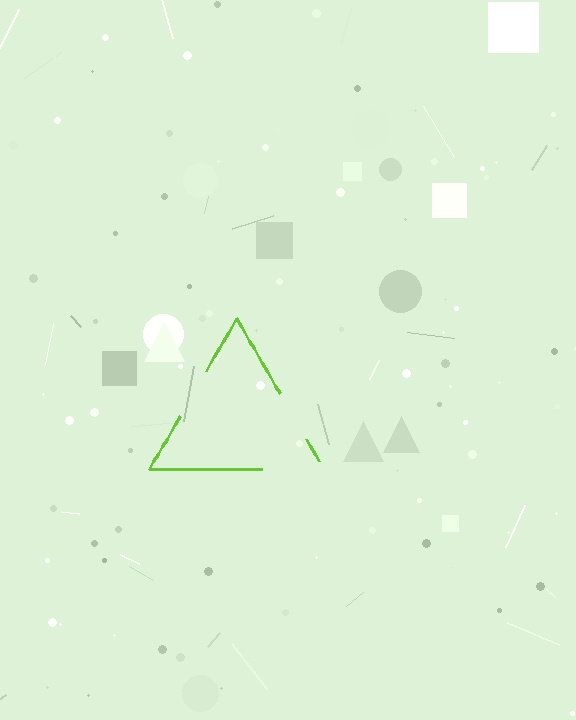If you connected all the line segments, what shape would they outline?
They would outline a triangle.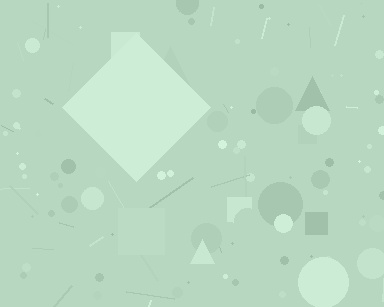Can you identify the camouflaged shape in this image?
The camouflaged shape is a diamond.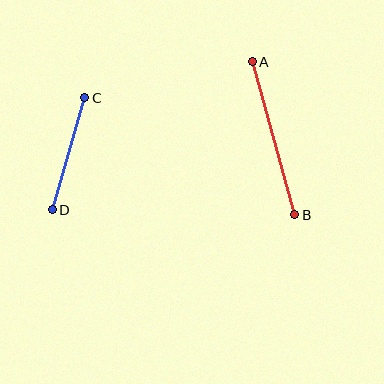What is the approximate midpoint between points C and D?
The midpoint is at approximately (68, 154) pixels.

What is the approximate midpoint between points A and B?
The midpoint is at approximately (273, 138) pixels.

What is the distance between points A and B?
The distance is approximately 159 pixels.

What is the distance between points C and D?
The distance is approximately 117 pixels.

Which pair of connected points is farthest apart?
Points A and B are farthest apart.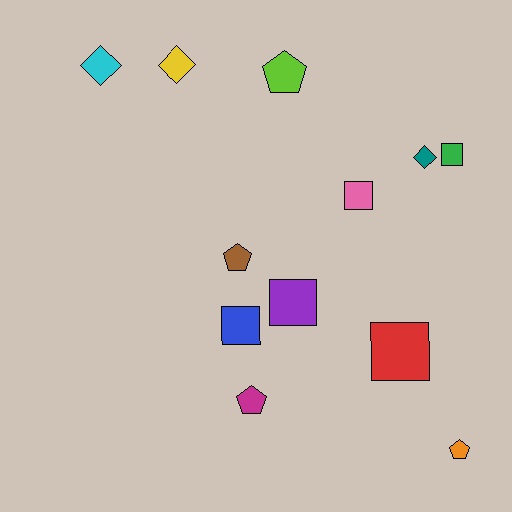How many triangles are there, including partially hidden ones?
There are no triangles.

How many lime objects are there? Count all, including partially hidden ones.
There is 1 lime object.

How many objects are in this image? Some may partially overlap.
There are 12 objects.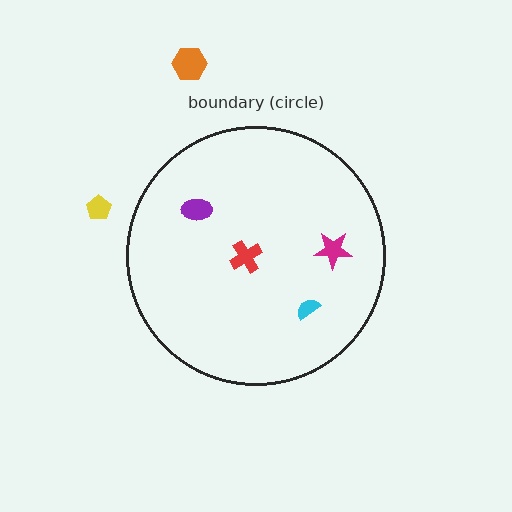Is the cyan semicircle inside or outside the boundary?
Inside.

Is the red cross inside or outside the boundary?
Inside.